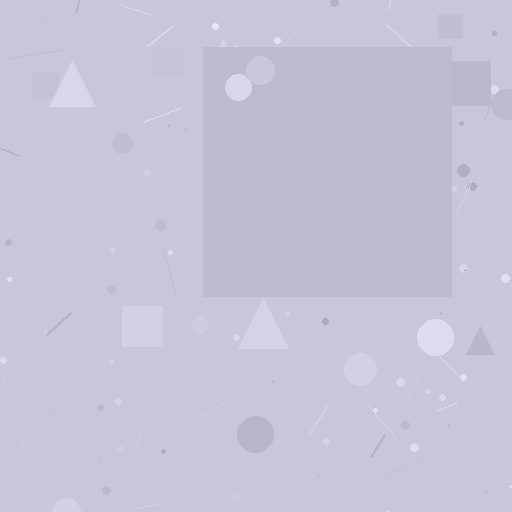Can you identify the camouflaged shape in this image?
The camouflaged shape is a square.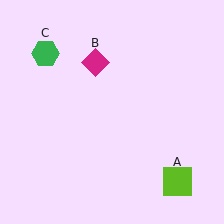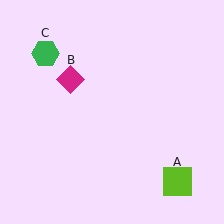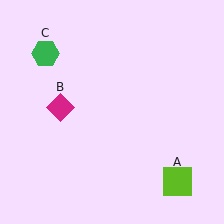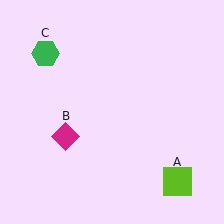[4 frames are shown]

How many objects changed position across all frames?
1 object changed position: magenta diamond (object B).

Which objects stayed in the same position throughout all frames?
Lime square (object A) and green hexagon (object C) remained stationary.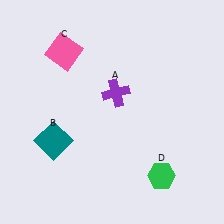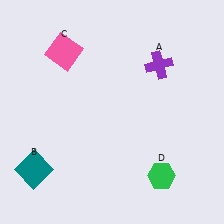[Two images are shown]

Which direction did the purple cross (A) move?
The purple cross (A) moved right.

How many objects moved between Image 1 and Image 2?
2 objects moved between the two images.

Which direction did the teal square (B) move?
The teal square (B) moved down.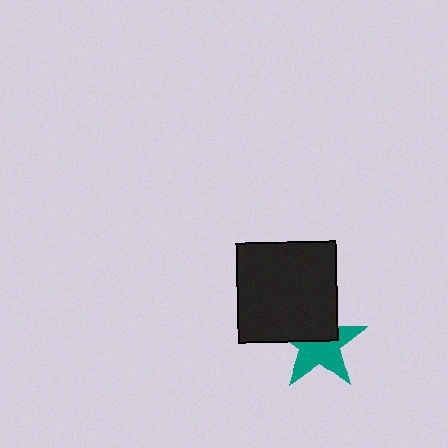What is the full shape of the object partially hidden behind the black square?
The partially hidden object is a teal star.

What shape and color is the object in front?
The object in front is a black square.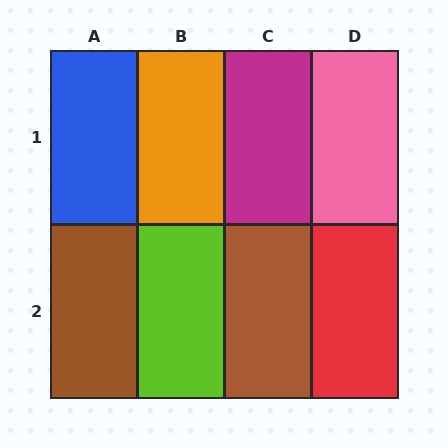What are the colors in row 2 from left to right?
Brown, lime, brown, red.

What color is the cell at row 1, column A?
Blue.